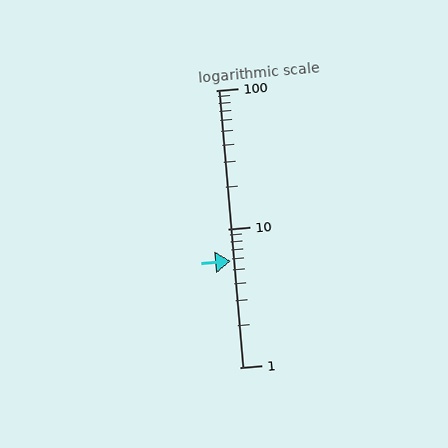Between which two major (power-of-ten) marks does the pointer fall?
The pointer is between 1 and 10.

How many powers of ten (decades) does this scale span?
The scale spans 2 decades, from 1 to 100.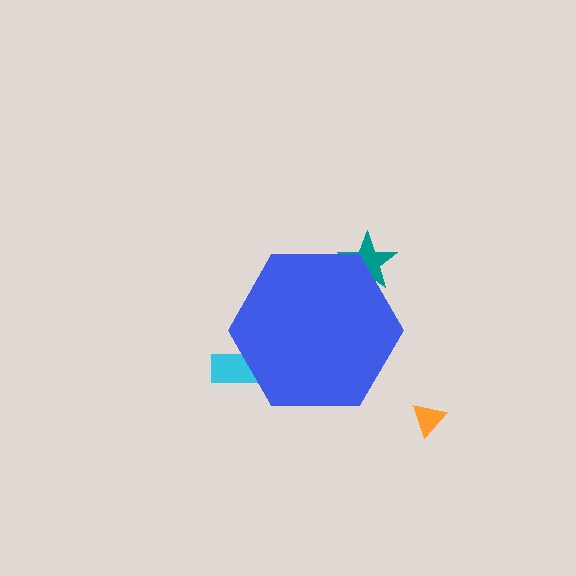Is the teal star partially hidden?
Yes, the teal star is partially hidden behind the blue hexagon.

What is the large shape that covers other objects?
A blue hexagon.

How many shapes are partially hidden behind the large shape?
2 shapes are partially hidden.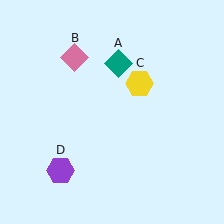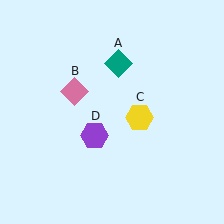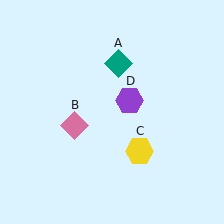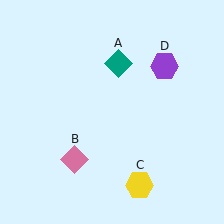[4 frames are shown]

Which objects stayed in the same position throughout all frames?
Teal diamond (object A) remained stationary.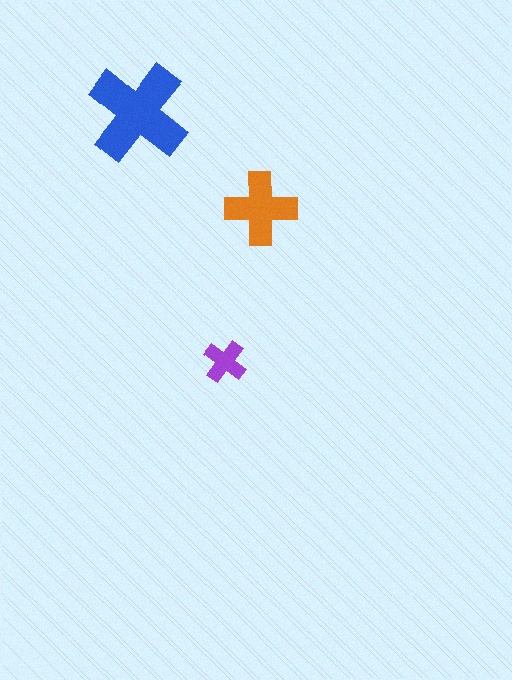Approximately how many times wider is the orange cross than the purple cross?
About 1.5 times wider.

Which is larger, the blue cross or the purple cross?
The blue one.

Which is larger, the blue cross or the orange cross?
The blue one.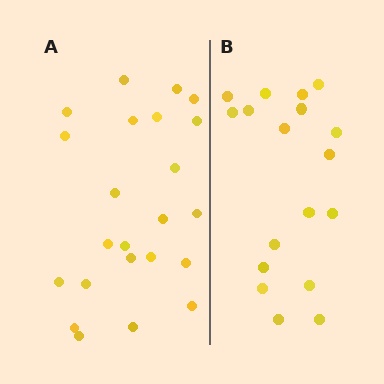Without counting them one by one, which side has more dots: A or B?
Region A (the left region) has more dots.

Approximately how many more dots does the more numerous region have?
Region A has about 5 more dots than region B.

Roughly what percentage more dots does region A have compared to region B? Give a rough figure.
About 30% more.